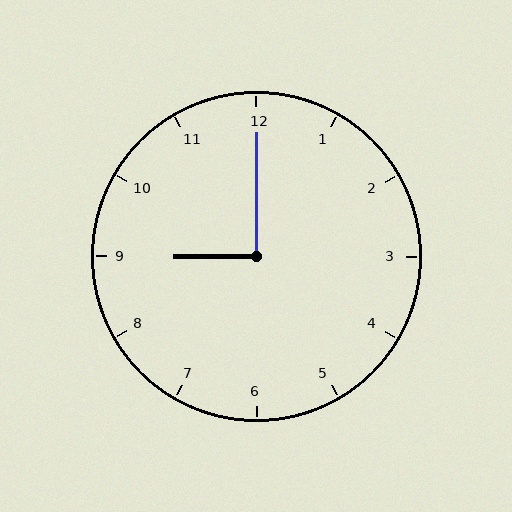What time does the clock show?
9:00.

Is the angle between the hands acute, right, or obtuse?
It is right.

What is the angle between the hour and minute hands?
Approximately 90 degrees.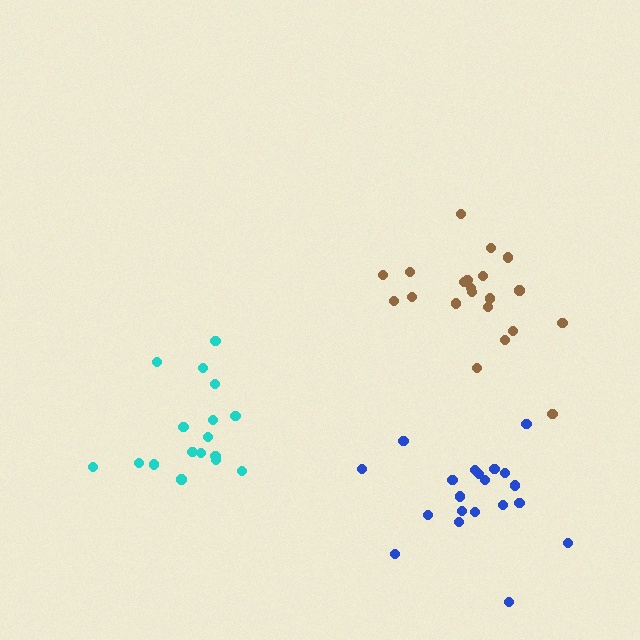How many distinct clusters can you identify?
There are 3 distinct clusters.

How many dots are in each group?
Group 1: 20 dots, Group 2: 21 dots, Group 3: 17 dots (58 total).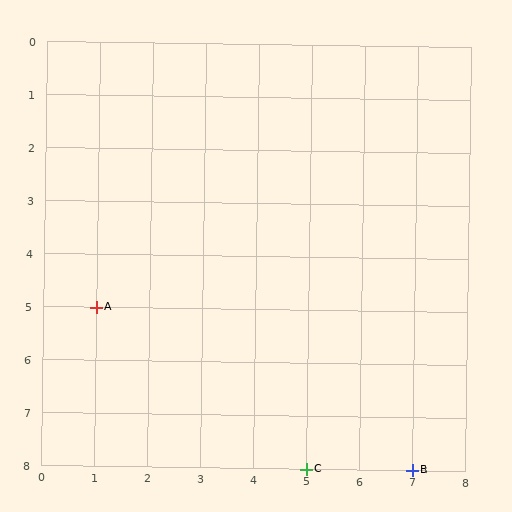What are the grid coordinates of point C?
Point C is at grid coordinates (5, 8).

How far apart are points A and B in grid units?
Points A and B are 6 columns and 3 rows apart (about 6.7 grid units diagonally).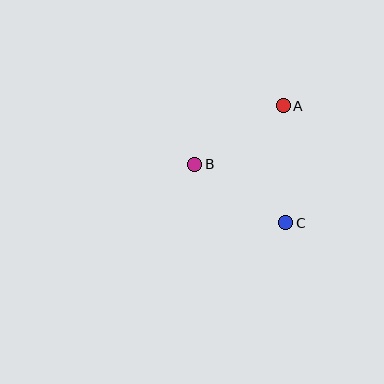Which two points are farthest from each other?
Points A and C are farthest from each other.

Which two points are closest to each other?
Points A and B are closest to each other.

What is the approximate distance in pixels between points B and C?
The distance between B and C is approximately 108 pixels.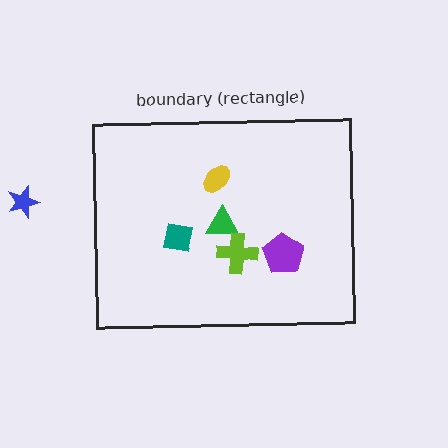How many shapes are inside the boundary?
6 inside, 1 outside.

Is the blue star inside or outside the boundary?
Outside.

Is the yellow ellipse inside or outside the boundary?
Inside.